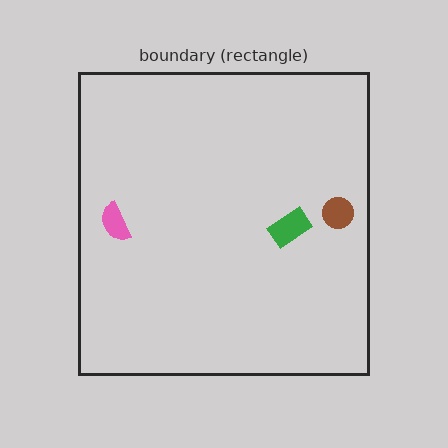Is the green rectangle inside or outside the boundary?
Inside.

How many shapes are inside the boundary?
3 inside, 0 outside.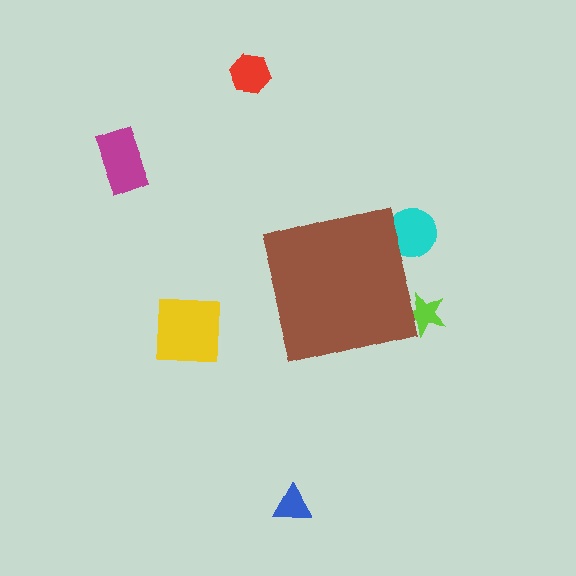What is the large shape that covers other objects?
A brown square.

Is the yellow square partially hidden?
No, the yellow square is fully visible.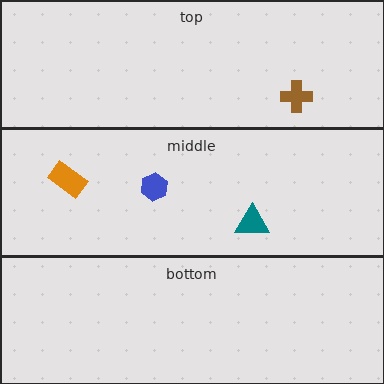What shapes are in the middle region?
The teal triangle, the orange rectangle, the blue hexagon.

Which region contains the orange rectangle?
The middle region.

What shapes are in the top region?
The brown cross.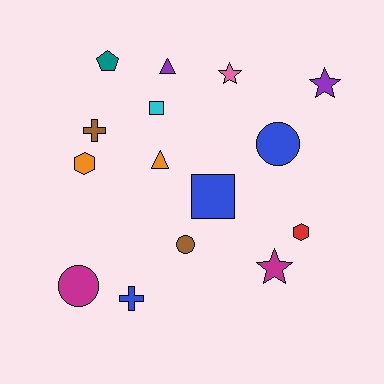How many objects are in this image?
There are 15 objects.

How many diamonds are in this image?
There are no diamonds.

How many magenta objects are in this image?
There are 2 magenta objects.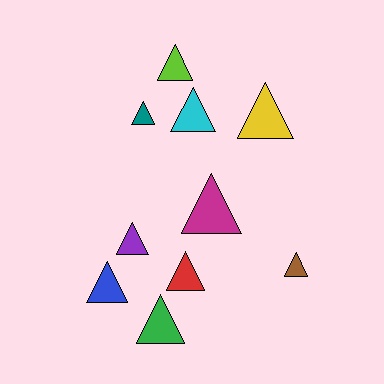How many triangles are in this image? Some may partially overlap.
There are 10 triangles.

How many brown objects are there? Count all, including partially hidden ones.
There is 1 brown object.